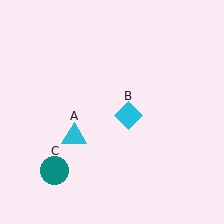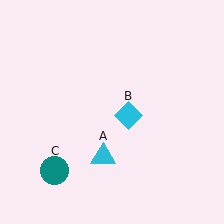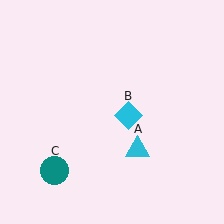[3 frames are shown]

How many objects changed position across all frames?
1 object changed position: cyan triangle (object A).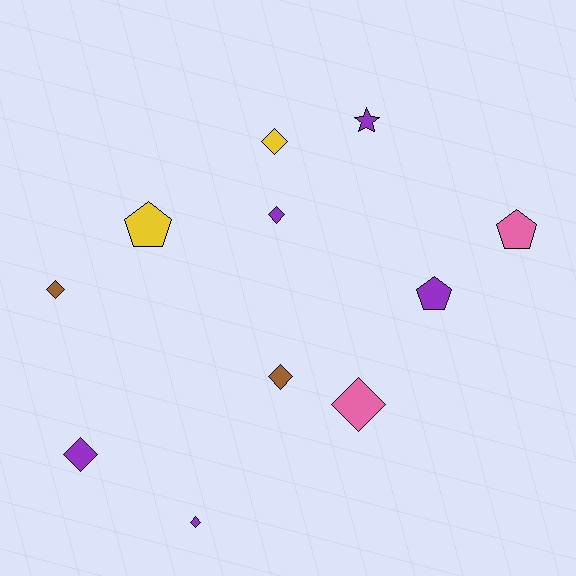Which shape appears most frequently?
Diamond, with 7 objects.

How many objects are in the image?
There are 11 objects.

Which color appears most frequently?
Purple, with 5 objects.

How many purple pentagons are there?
There is 1 purple pentagon.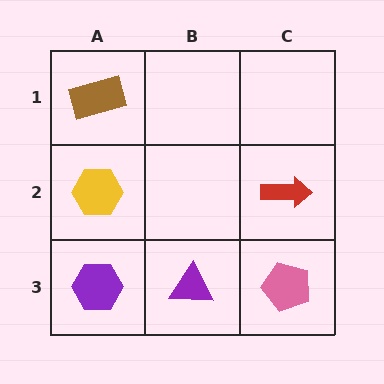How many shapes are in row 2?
2 shapes.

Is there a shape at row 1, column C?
No, that cell is empty.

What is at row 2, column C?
A red arrow.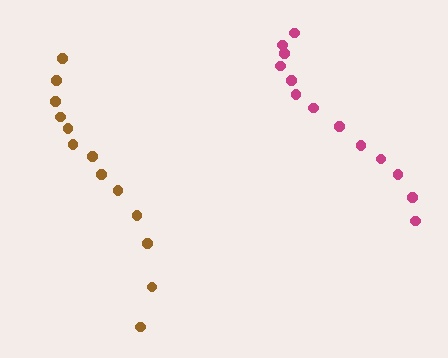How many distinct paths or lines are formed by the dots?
There are 2 distinct paths.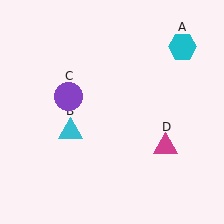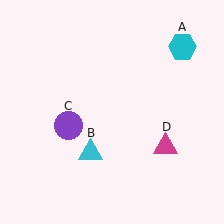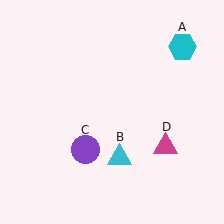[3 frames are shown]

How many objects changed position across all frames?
2 objects changed position: cyan triangle (object B), purple circle (object C).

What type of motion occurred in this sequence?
The cyan triangle (object B), purple circle (object C) rotated counterclockwise around the center of the scene.